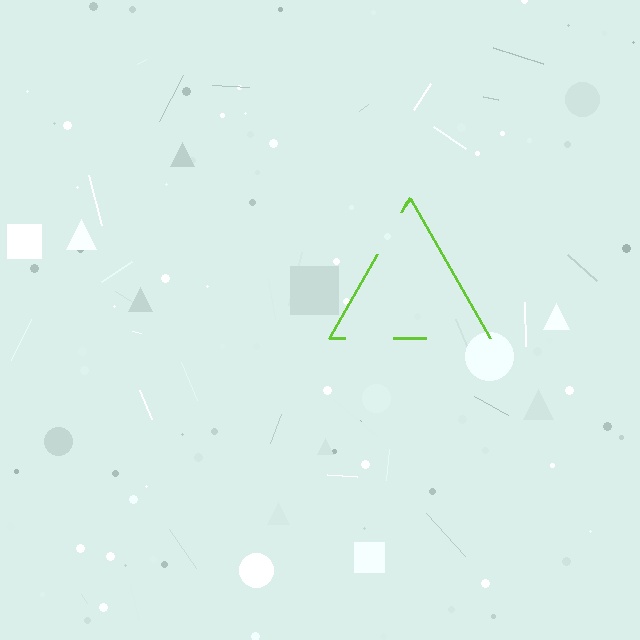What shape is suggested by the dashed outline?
The dashed outline suggests a triangle.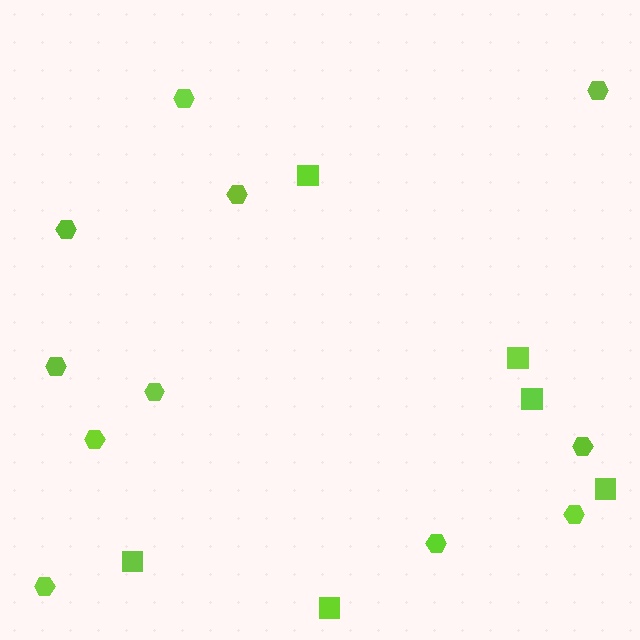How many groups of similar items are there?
There are 2 groups: one group of hexagons (11) and one group of squares (6).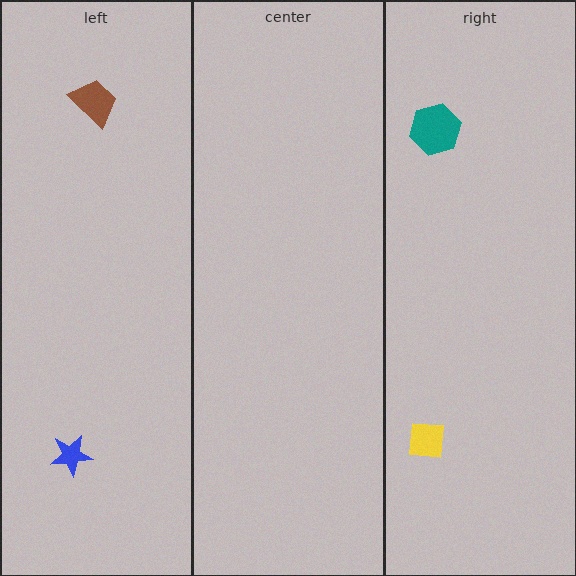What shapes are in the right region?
The yellow square, the teal hexagon.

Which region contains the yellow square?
The right region.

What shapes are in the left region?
The blue star, the brown trapezoid.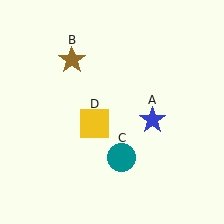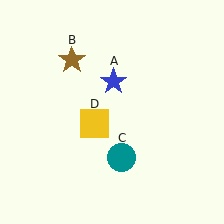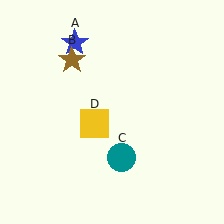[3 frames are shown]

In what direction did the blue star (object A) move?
The blue star (object A) moved up and to the left.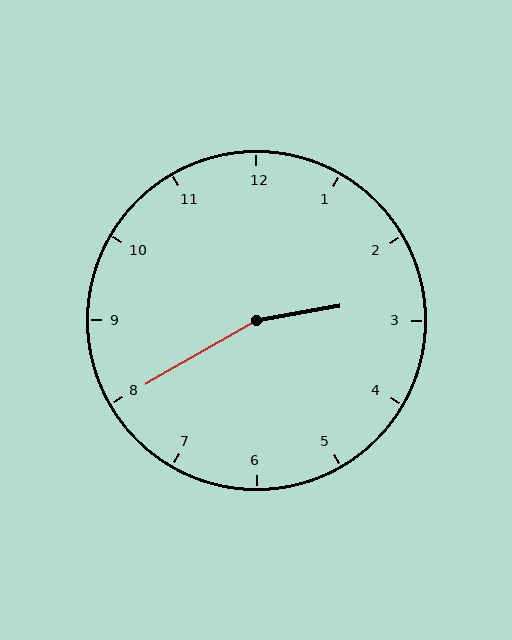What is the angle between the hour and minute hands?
Approximately 160 degrees.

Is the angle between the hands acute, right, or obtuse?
It is obtuse.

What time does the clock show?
2:40.